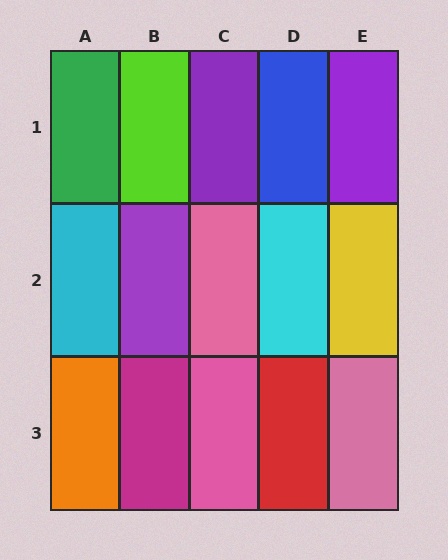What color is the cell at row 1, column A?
Green.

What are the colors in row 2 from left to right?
Cyan, purple, pink, cyan, yellow.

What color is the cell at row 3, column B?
Magenta.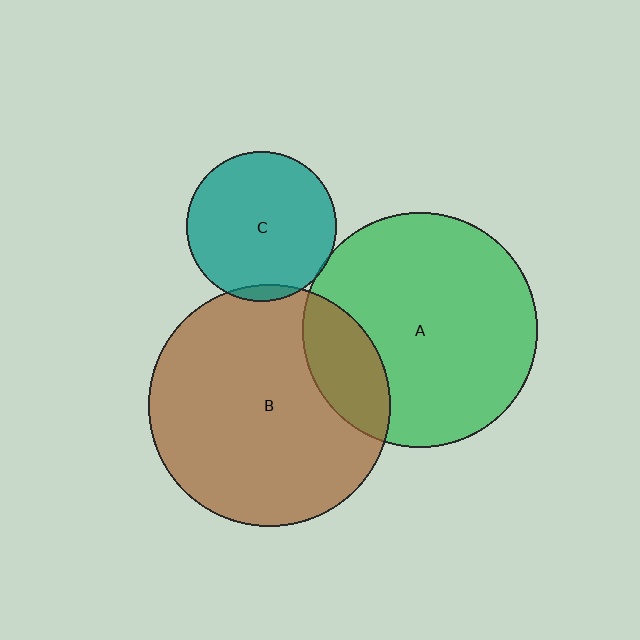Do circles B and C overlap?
Yes.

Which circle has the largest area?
Circle B (brown).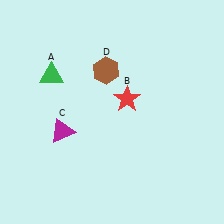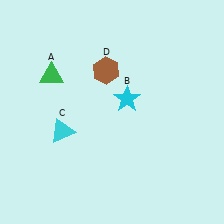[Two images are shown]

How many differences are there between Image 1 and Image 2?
There are 2 differences between the two images.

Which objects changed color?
B changed from red to cyan. C changed from magenta to cyan.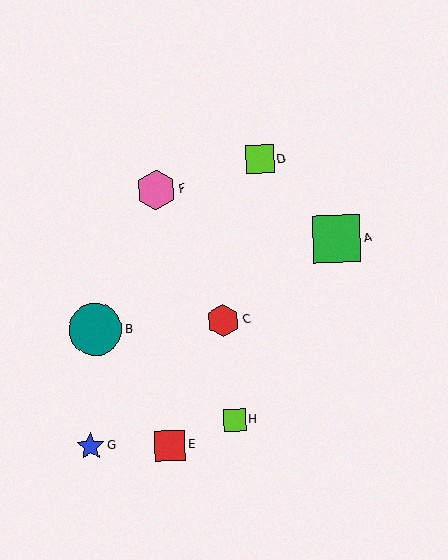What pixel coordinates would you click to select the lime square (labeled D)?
Click at (260, 159) to select the lime square D.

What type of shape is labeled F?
Shape F is a pink hexagon.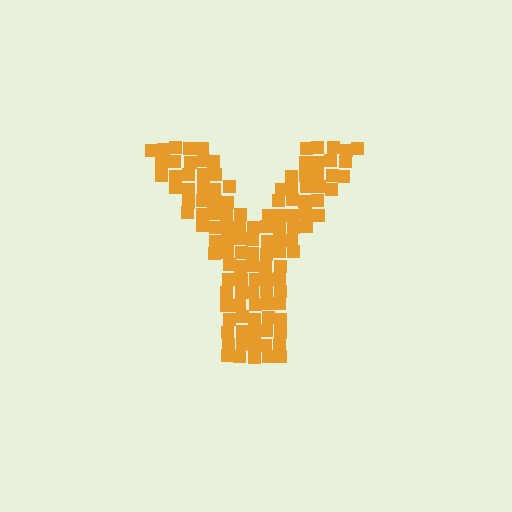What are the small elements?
The small elements are squares.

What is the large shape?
The large shape is the letter Y.